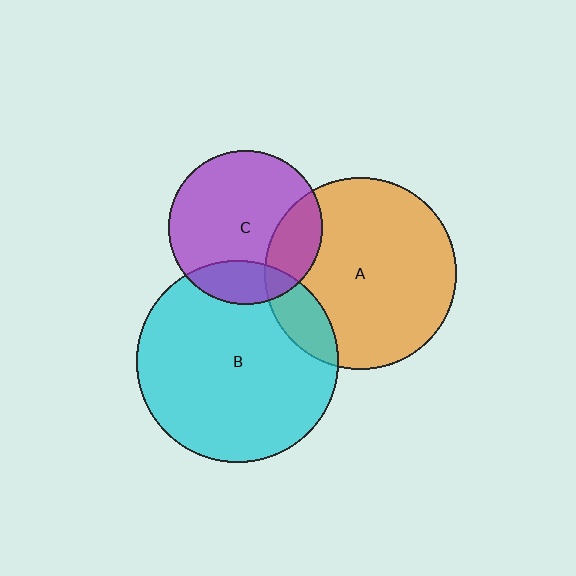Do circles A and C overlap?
Yes.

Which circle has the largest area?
Circle B (cyan).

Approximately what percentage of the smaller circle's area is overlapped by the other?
Approximately 20%.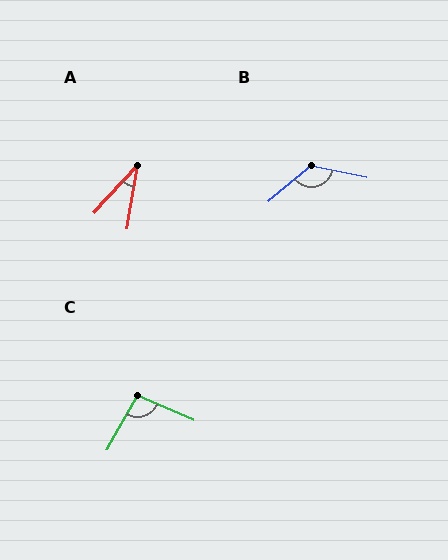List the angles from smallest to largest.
A (33°), C (95°), B (128°).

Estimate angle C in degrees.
Approximately 95 degrees.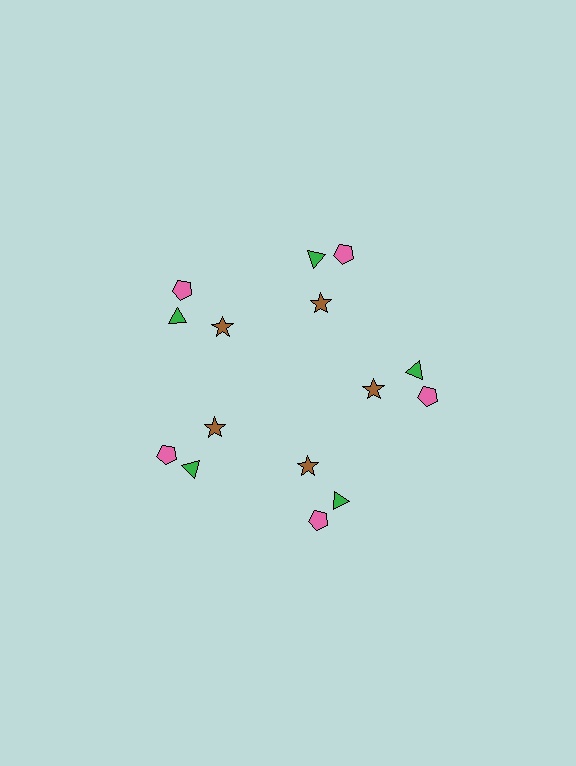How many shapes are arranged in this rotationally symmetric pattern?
There are 15 shapes, arranged in 5 groups of 3.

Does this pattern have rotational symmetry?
Yes, this pattern has 5-fold rotational symmetry. It looks the same after rotating 72 degrees around the center.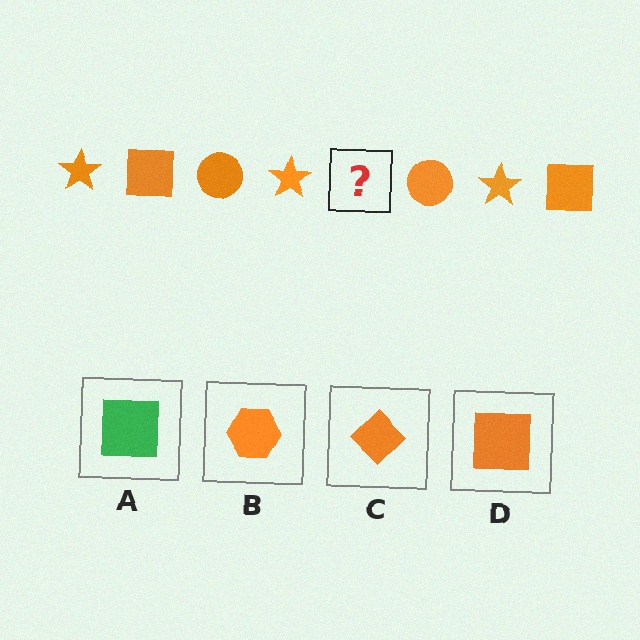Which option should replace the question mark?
Option D.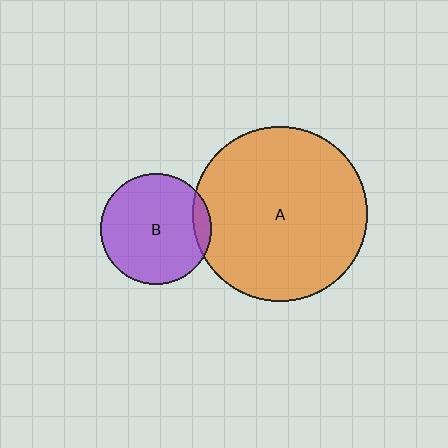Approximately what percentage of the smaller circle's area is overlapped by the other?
Approximately 10%.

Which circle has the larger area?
Circle A (orange).